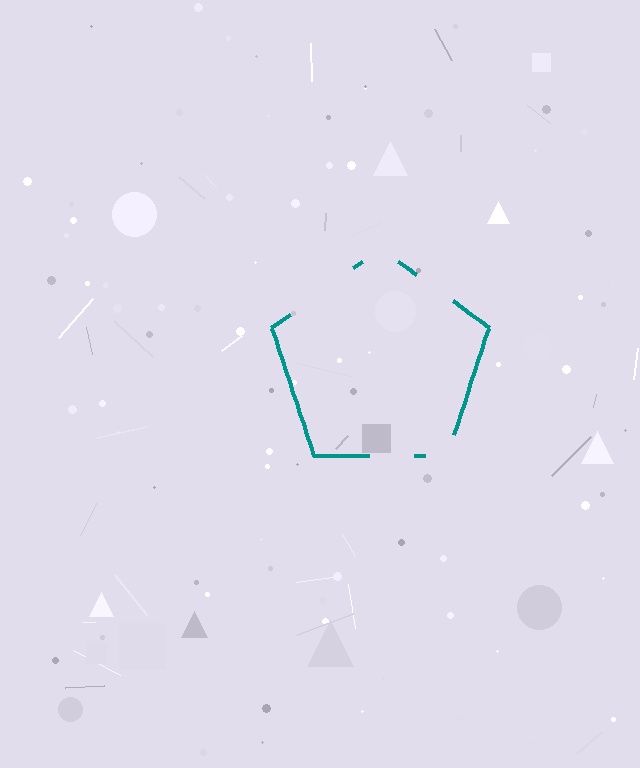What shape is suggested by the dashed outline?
The dashed outline suggests a pentagon.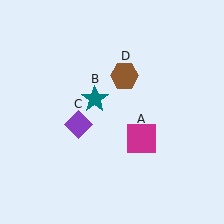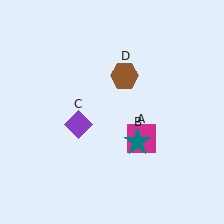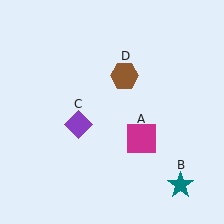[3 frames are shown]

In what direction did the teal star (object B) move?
The teal star (object B) moved down and to the right.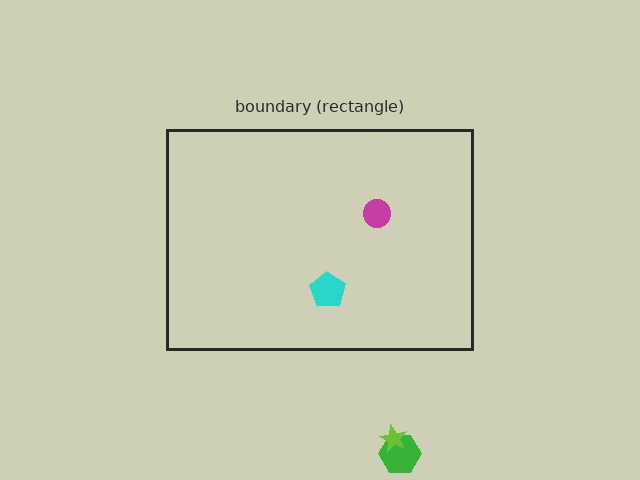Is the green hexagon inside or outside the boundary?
Outside.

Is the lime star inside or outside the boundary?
Outside.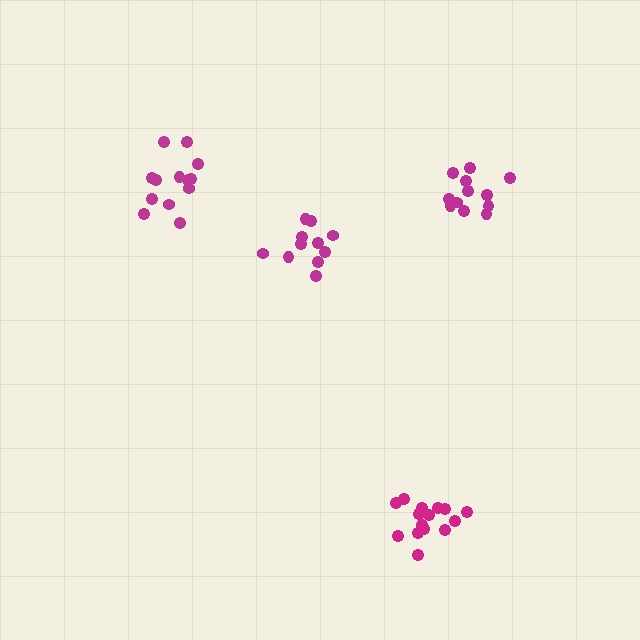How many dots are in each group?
Group 1: 12 dots, Group 2: 15 dots, Group 3: 11 dots, Group 4: 13 dots (51 total).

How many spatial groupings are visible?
There are 4 spatial groupings.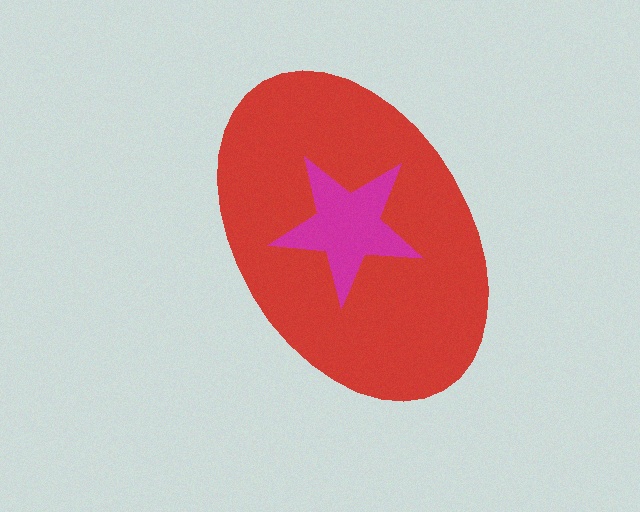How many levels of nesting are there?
2.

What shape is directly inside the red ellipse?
The magenta star.